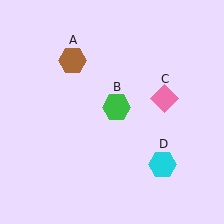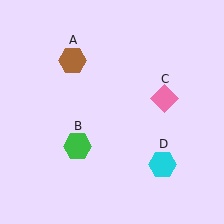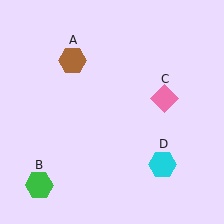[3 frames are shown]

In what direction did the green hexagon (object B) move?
The green hexagon (object B) moved down and to the left.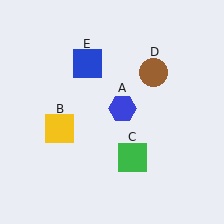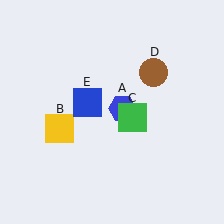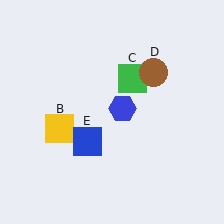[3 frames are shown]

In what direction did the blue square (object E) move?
The blue square (object E) moved down.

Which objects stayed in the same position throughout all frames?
Blue hexagon (object A) and yellow square (object B) and brown circle (object D) remained stationary.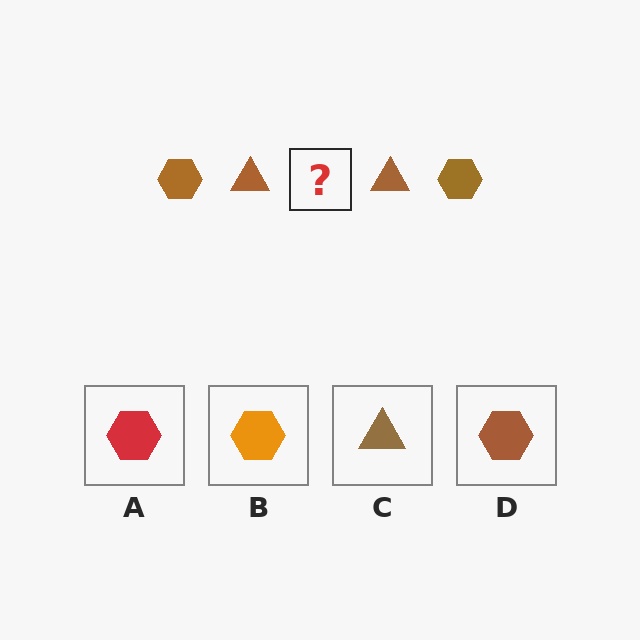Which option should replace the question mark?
Option D.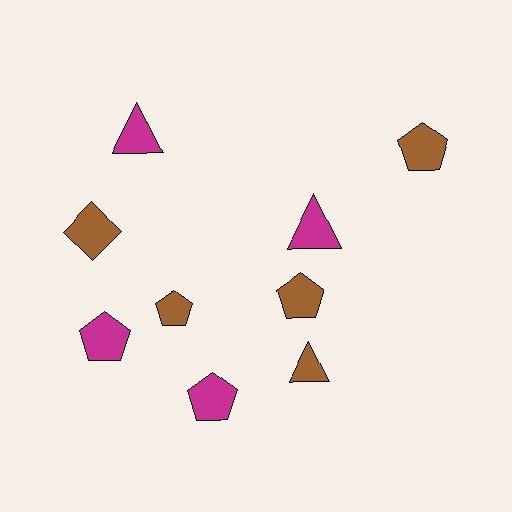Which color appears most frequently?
Brown, with 5 objects.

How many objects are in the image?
There are 9 objects.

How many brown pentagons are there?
There are 3 brown pentagons.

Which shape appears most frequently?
Pentagon, with 5 objects.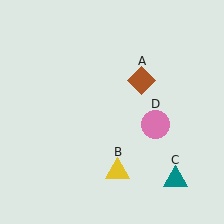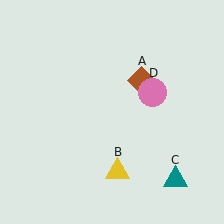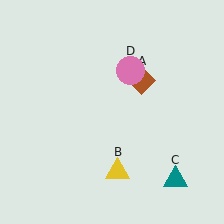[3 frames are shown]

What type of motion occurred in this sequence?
The pink circle (object D) rotated counterclockwise around the center of the scene.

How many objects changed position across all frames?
1 object changed position: pink circle (object D).